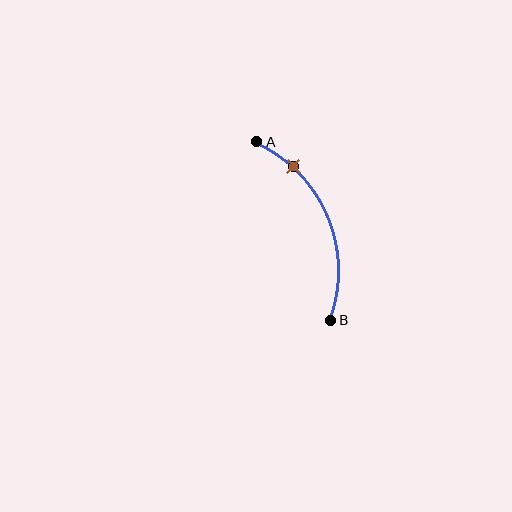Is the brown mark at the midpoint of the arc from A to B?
No. The brown mark lies on the arc but is closer to endpoint A. The arc midpoint would be at the point on the curve equidistant along the arc from both A and B.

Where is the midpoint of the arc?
The arc midpoint is the point on the curve farthest from the straight line joining A and B. It sits to the right of that line.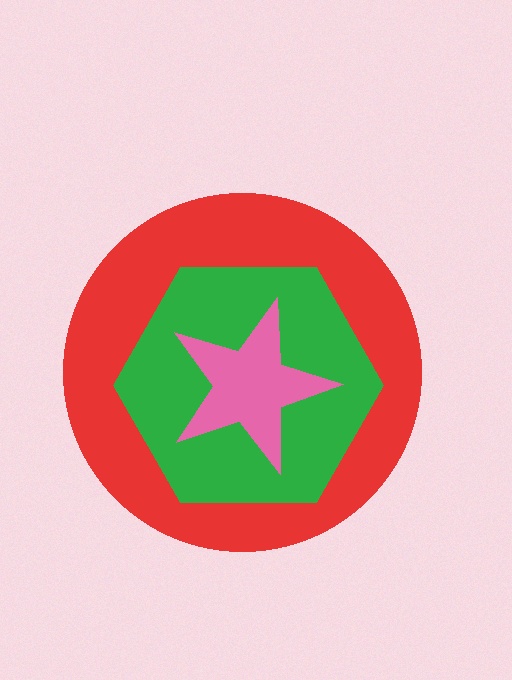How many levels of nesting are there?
3.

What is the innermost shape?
The pink star.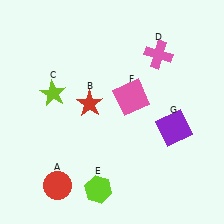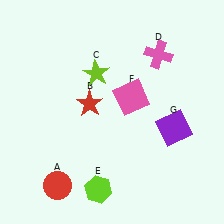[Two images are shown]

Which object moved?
The lime star (C) moved right.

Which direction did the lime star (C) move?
The lime star (C) moved right.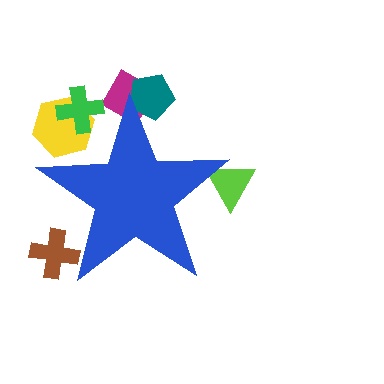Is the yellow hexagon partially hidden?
Yes, the yellow hexagon is partially hidden behind the blue star.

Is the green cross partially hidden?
Yes, the green cross is partially hidden behind the blue star.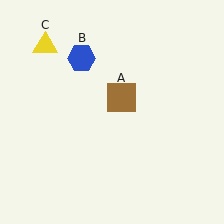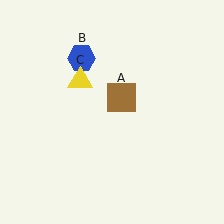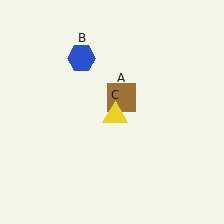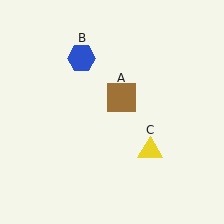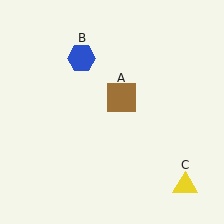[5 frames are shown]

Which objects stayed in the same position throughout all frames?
Brown square (object A) and blue hexagon (object B) remained stationary.